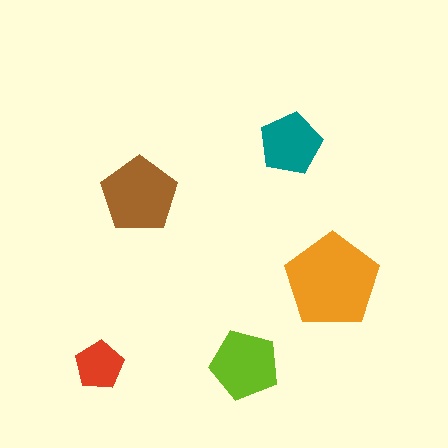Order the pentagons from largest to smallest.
the orange one, the brown one, the lime one, the teal one, the red one.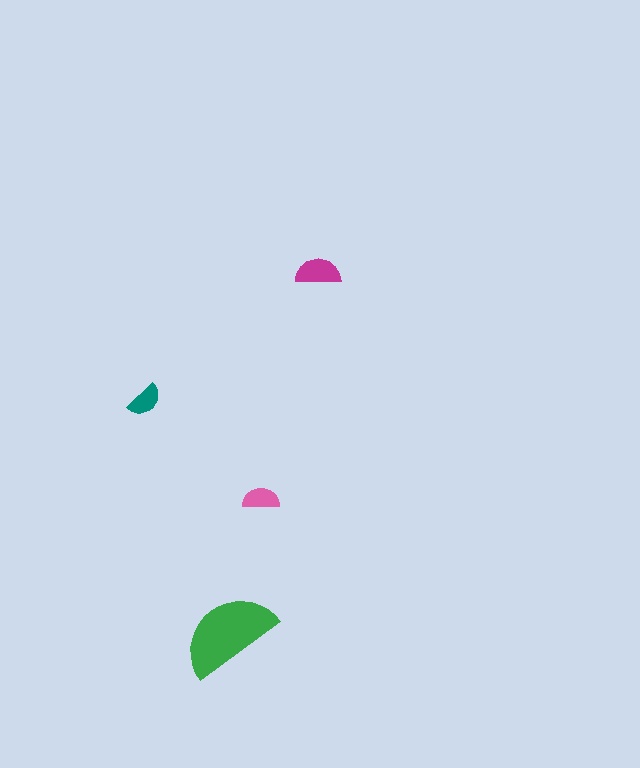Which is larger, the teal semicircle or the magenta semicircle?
The magenta one.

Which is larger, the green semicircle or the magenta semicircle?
The green one.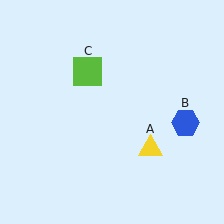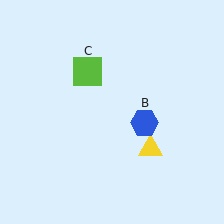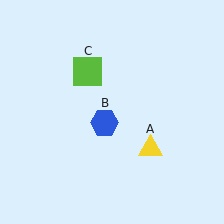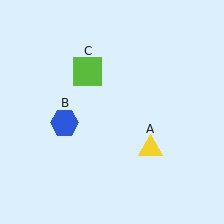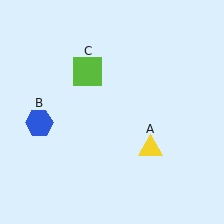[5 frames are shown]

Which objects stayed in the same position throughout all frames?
Yellow triangle (object A) and lime square (object C) remained stationary.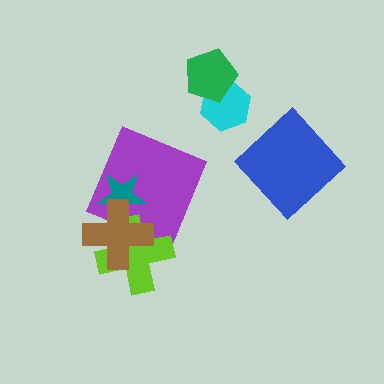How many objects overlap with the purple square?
3 objects overlap with the purple square.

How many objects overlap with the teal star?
2 objects overlap with the teal star.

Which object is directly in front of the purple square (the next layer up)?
The teal star is directly in front of the purple square.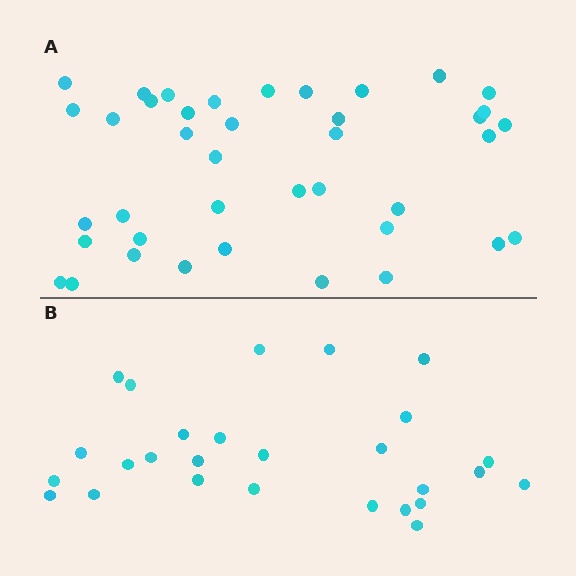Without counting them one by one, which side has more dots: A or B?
Region A (the top region) has more dots.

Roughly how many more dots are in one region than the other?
Region A has approximately 15 more dots than region B.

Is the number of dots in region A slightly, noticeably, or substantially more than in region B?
Region A has substantially more. The ratio is roughly 1.5 to 1.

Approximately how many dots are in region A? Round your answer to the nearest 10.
About 40 dots.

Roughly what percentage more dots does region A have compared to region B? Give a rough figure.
About 50% more.